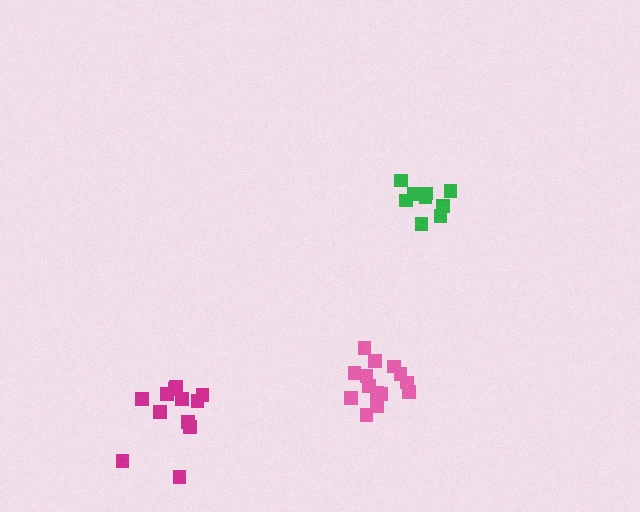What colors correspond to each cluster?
The clusters are colored: green, magenta, pink.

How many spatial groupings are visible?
There are 3 spatial groupings.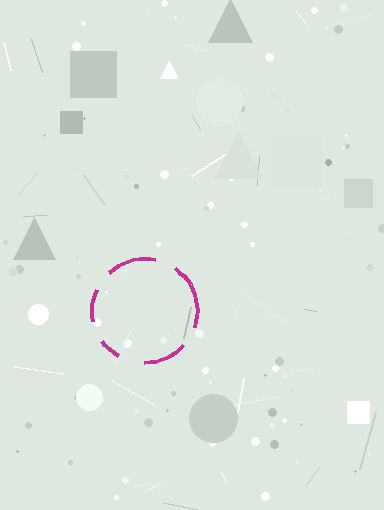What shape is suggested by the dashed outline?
The dashed outline suggests a circle.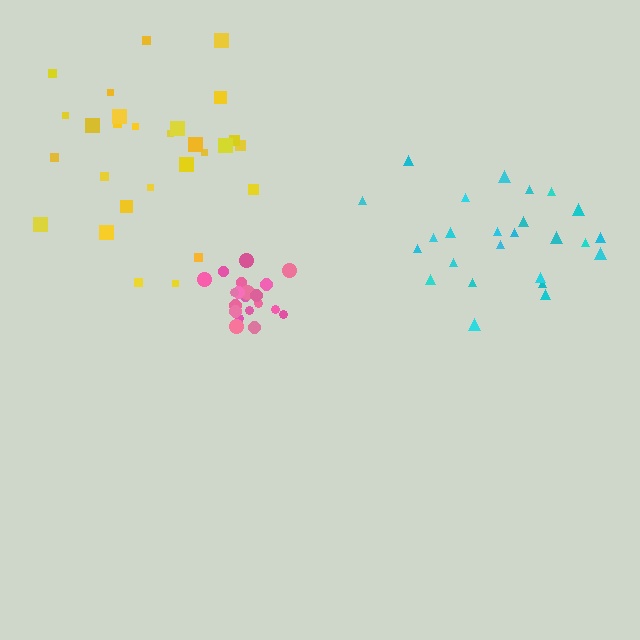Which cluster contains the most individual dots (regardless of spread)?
Yellow (28).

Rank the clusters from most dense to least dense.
pink, cyan, yellow.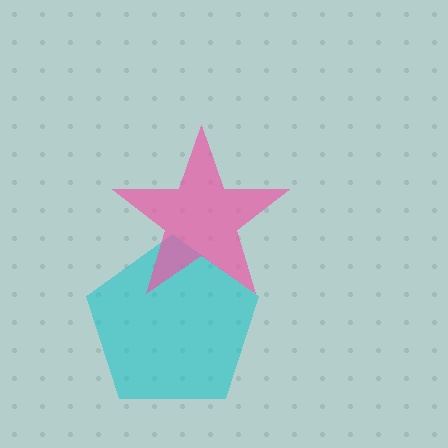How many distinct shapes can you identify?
There are 2 distinct shapes: a cyan pentagon, a pink star.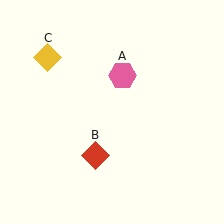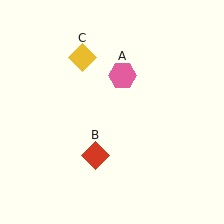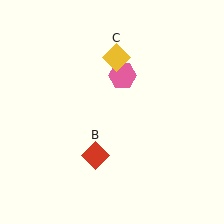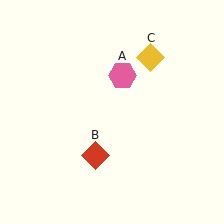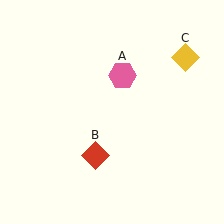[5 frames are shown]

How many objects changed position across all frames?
1 object changed position: yellow diamond (object C).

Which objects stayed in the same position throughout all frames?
Pink hexagon (object A) and red diamond (object B) remained stationary.